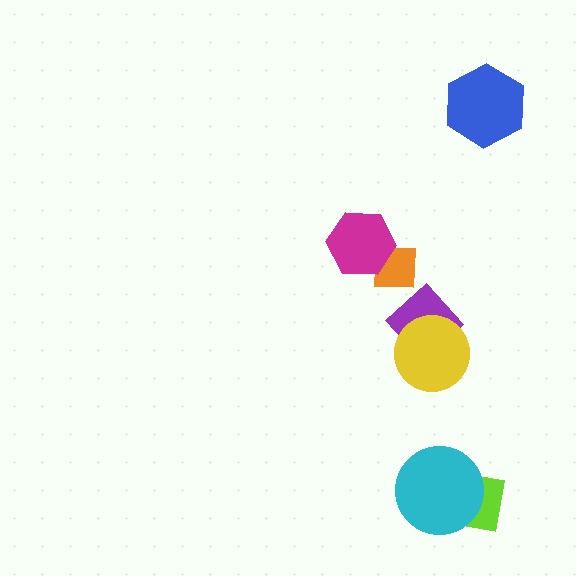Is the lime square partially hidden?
Yes, it is partially covered by another shape.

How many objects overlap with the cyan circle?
1 object overlaps with the cyan circle.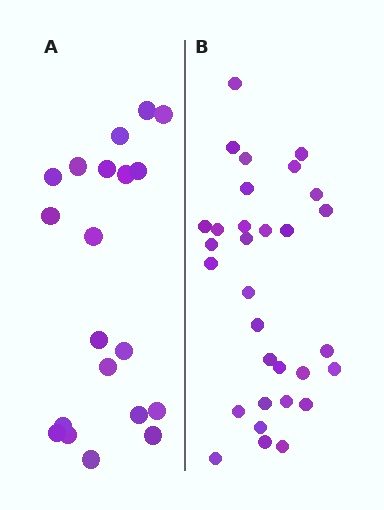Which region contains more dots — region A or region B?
Region B (the right region) has more dots.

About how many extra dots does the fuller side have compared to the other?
Region B has roughly 12 or so more dots than region A.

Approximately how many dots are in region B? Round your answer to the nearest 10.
About 30 dots. (The exact count is 31, which rounds to 30.)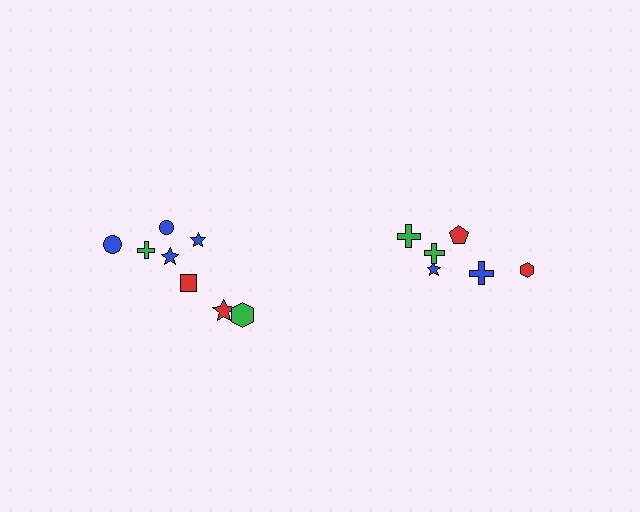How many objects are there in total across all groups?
There are 14 objects.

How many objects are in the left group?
There are 8 objects.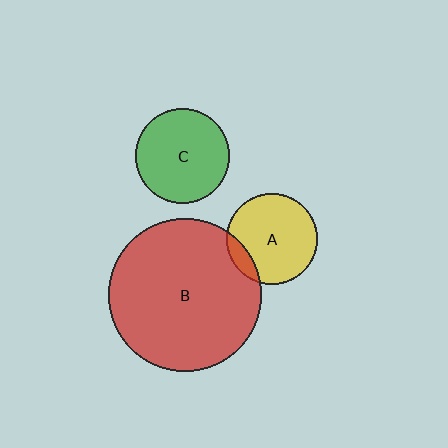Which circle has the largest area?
Circle B (red).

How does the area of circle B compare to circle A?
Approximately 2.8 times.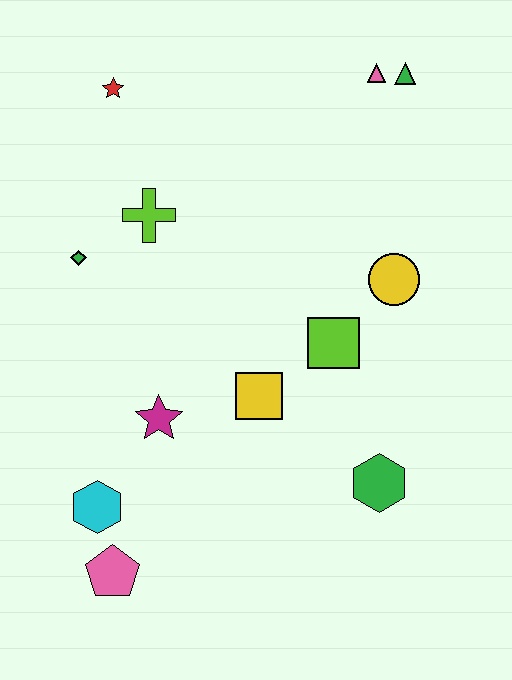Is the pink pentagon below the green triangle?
Yes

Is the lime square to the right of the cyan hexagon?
Yes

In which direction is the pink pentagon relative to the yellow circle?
The pink pentagon is below the yellow circle.